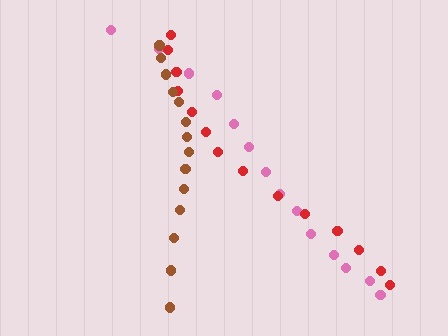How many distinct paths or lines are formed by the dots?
There are 3 distinct paths.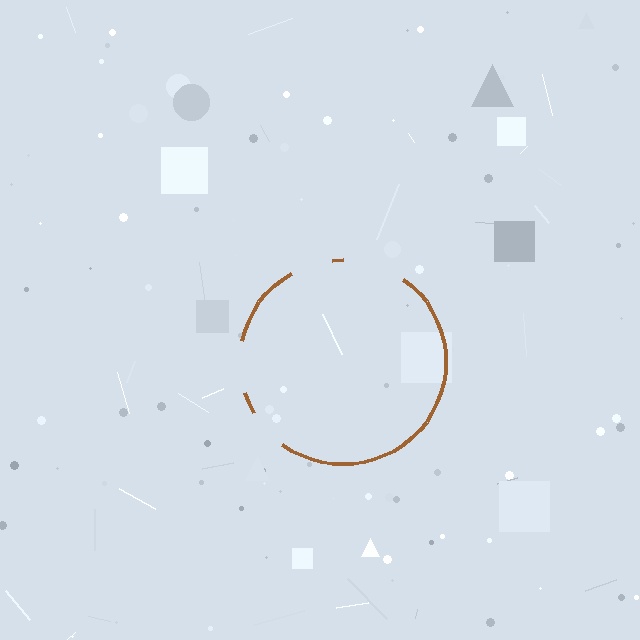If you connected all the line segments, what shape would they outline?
They would outline a circle.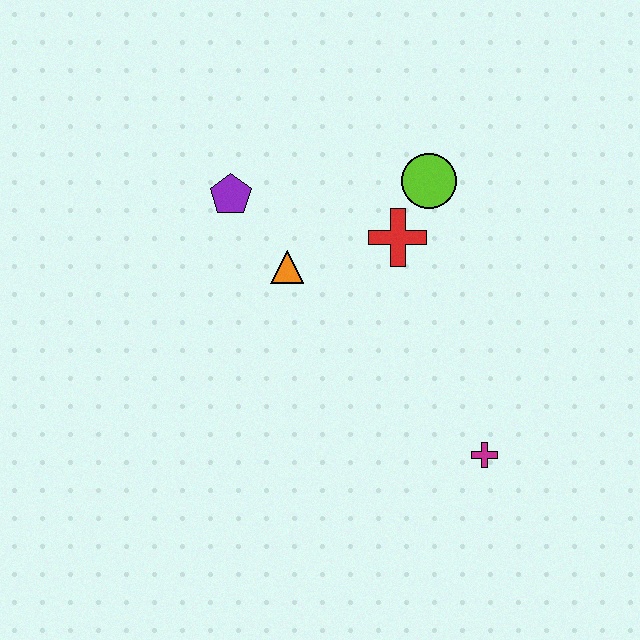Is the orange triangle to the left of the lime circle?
Yes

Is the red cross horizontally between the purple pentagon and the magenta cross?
Yes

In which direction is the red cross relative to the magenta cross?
The red cross is above the magenta cross.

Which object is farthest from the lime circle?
The magenta cross is farthest from the lime circle.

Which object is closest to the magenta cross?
The red cross is closest to the magenta cross.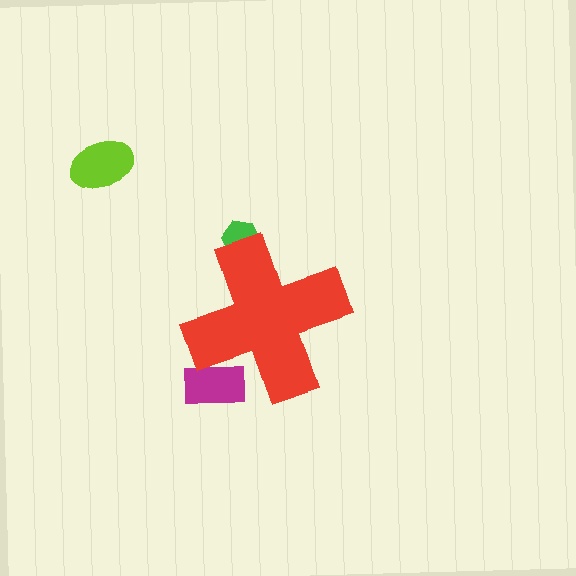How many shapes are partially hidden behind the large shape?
2 shapes are partially hidden.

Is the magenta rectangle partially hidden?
Yes, the magenta rectangle is partially hidden behind the red cross.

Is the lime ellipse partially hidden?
No, the lime ellipse is fully visible.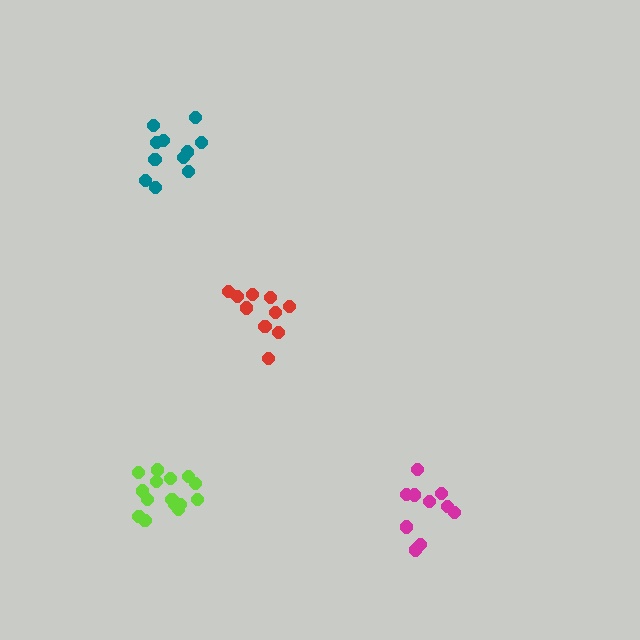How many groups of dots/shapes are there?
There are 4 groups.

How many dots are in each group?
Group 1: 10 dots, Group 2: 10 dots, Group 3: 15 dots, Group 4: 11 dots (46 total).